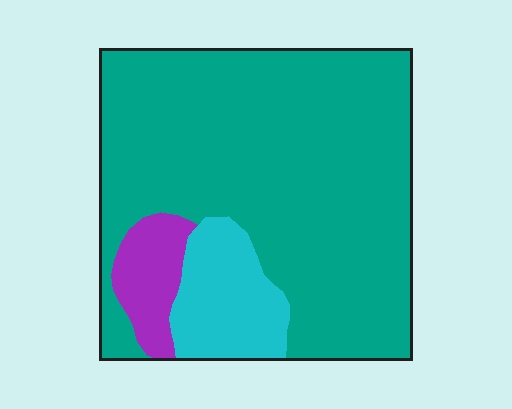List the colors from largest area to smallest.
From largest to smallest: teal, cyan, purple.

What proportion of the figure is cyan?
Cyan covers 13% of the figure.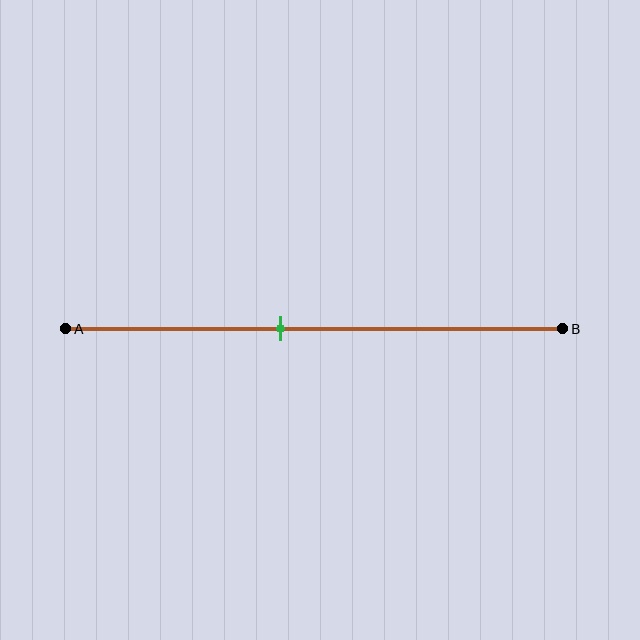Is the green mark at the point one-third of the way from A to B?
No, the mark is at about 45% from A, not at the 33% one-third point.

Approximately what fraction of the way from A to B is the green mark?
The green mark is approximately 45% of the way from A to B.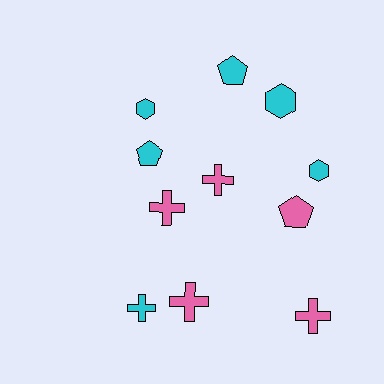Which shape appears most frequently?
Cross, with 5 objects.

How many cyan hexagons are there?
There are 3 cyan hexagons.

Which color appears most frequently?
Cyan, with 6 objects.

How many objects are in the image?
There are 11 objects.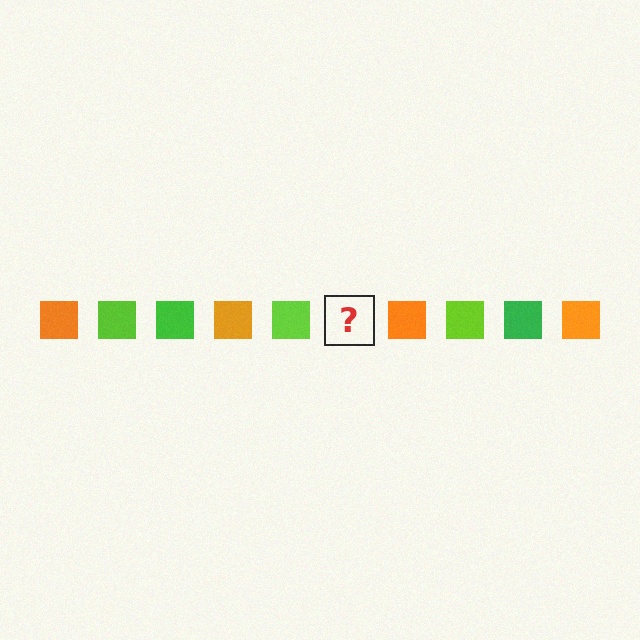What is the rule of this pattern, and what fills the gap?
The rule is that the pattern cycles through orange, lime, green squares. The gap should be filled with a green square.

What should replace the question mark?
The question mark should be replaced with a green square.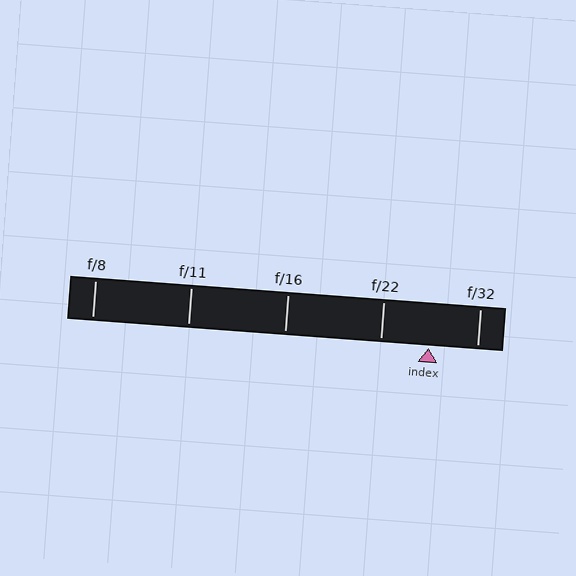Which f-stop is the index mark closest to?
The index mark is closest to f/22.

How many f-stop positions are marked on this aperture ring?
There are 5 f-stop positions marked.